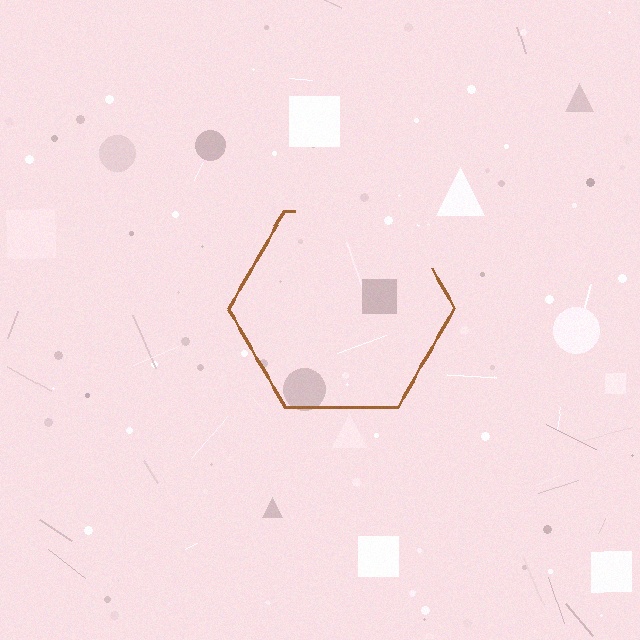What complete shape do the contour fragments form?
The contour fragments form a hexagon.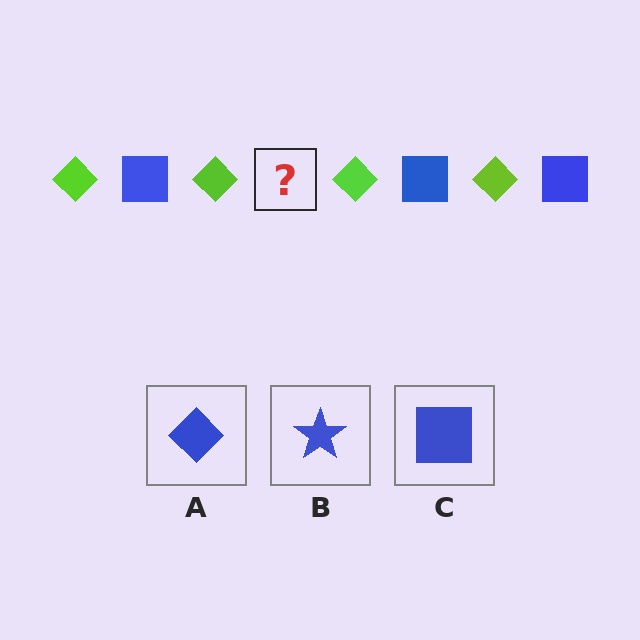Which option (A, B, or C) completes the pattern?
C.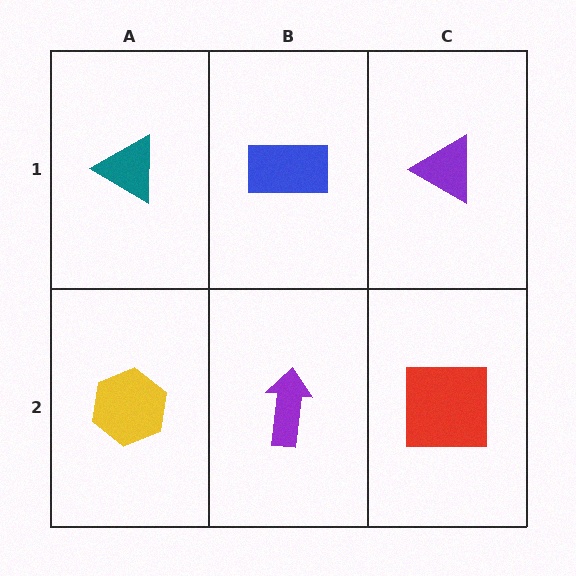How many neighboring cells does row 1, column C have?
2.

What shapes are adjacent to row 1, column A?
A yellow hexagon (row 2, column A), a blue rectangle (row 1, column B).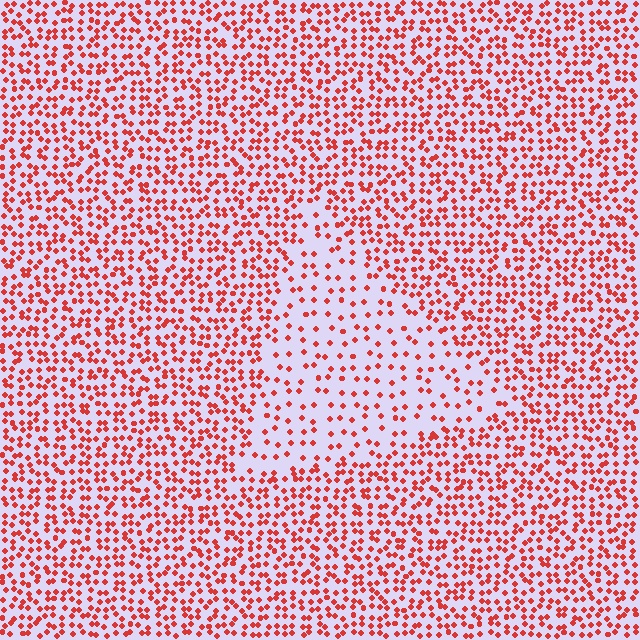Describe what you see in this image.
The image contains small red elements arranged at two different densities. A triangle-shaped region is visible where the elements are less densely packed than the surrounding area.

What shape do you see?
I see a triangle.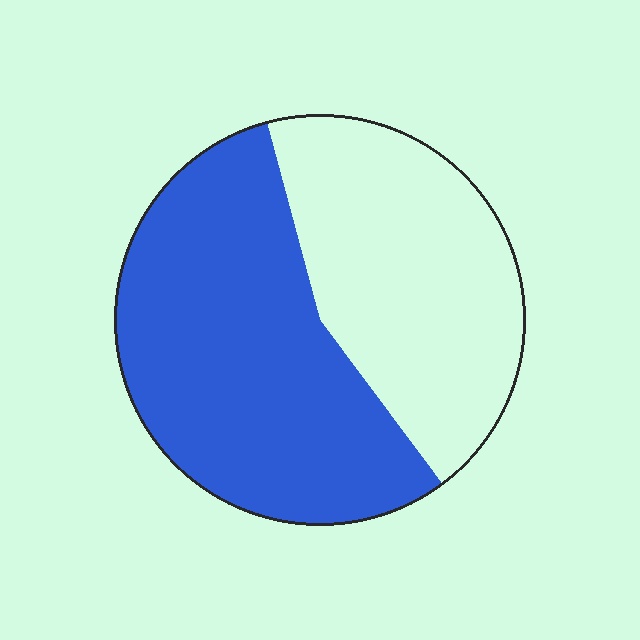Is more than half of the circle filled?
Yes.